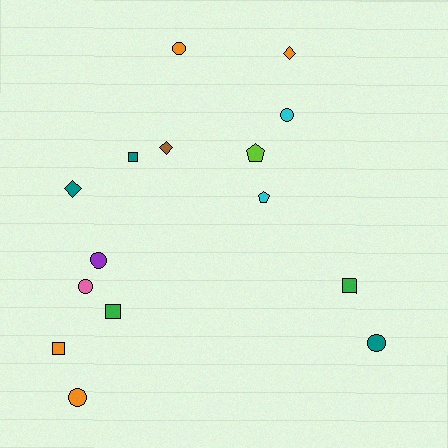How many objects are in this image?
There are 15 objects.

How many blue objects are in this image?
There are no blue objects.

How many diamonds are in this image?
There are 3 diamonds.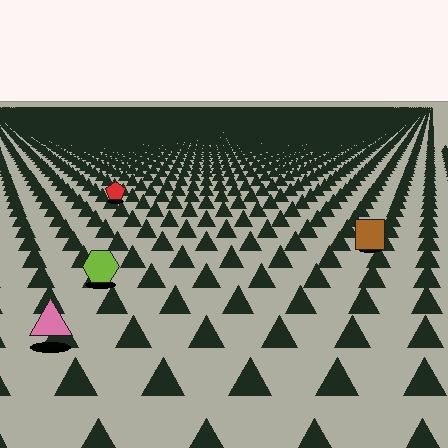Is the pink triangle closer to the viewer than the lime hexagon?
Yes. The pink triangle is closer — you can tell from the texture gradient: the ground texture is coarser near it.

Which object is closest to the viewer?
The pink triangle is closest. The texture marks near it are larger and more spread out.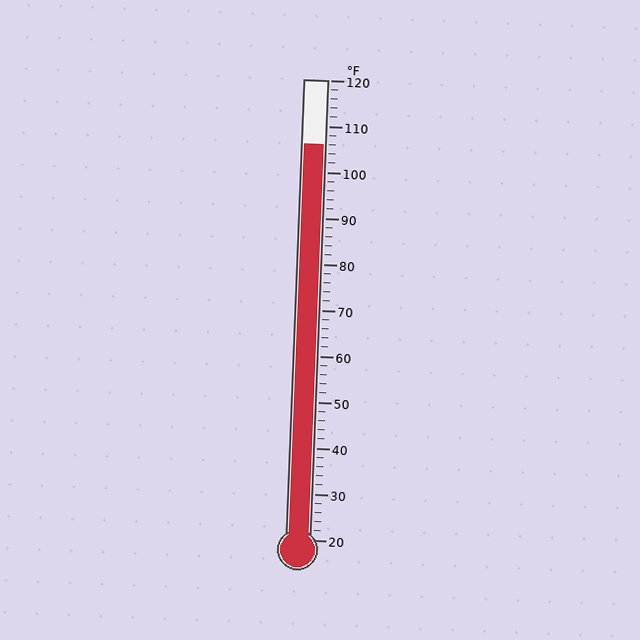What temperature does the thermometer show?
The thermometer shows approximately 106°F.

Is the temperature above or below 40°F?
The temperature is above 40°F.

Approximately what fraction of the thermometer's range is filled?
The thermometer is filled to approximately 85% of its range.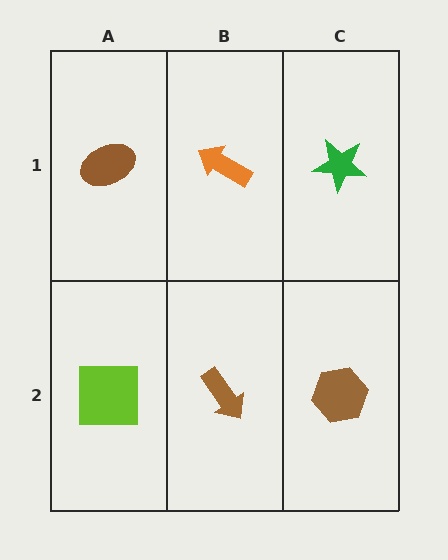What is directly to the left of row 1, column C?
An orange arrow.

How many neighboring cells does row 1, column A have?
2.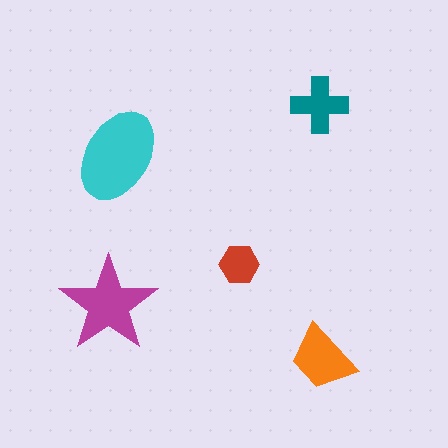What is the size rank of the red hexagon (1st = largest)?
5th.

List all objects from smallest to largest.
The red hexagon, the teal cross, the orange trapezoid, the magenta star, the cyan ellipse.